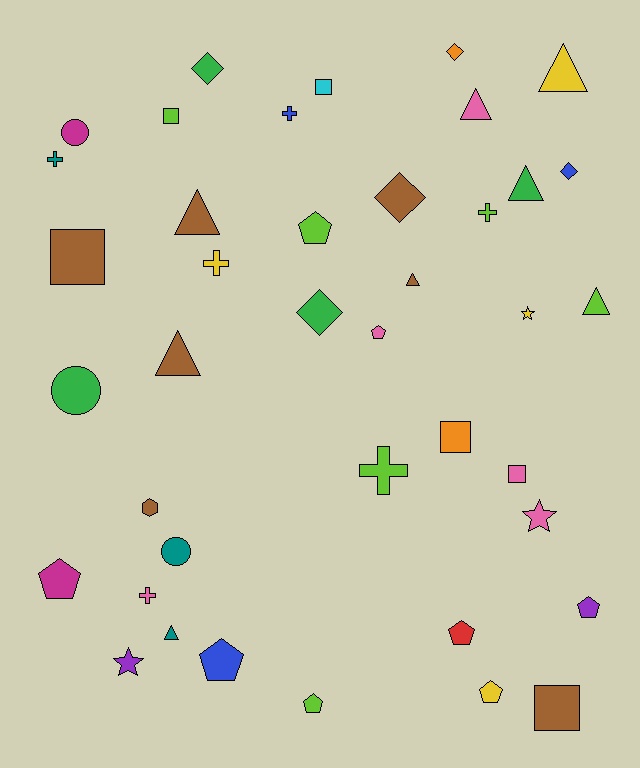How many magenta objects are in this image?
There are 2 magenta objects.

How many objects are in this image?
There are 40 objects.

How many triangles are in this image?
There are 8 triangles.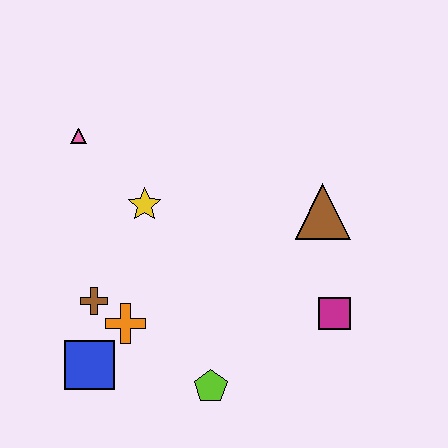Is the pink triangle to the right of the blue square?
No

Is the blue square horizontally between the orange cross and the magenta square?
No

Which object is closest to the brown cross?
The orange cross is closest to the brown cross.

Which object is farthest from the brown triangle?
The blue square is farthest from the brown triangle.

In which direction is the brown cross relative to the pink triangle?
The brown cross is below the pink triangle.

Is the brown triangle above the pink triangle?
No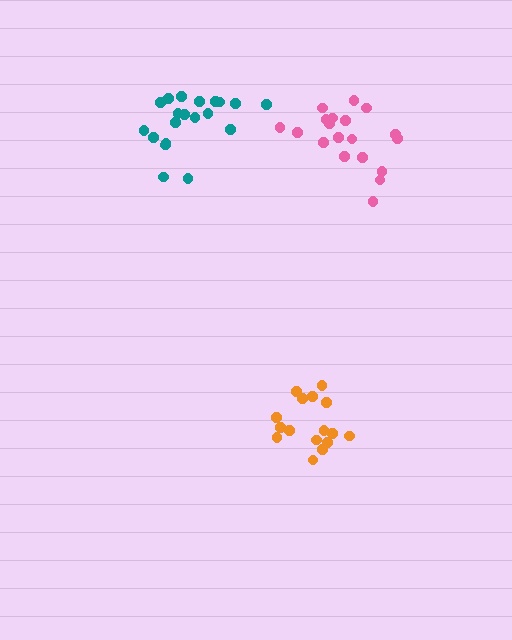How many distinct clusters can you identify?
There are 3 distinct clusters.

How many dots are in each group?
Group 1: 16 dots, Group 2: 20 dots, Group 3: 19 dots (55 total).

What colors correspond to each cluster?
The clusters are colored: orange, teal, pink.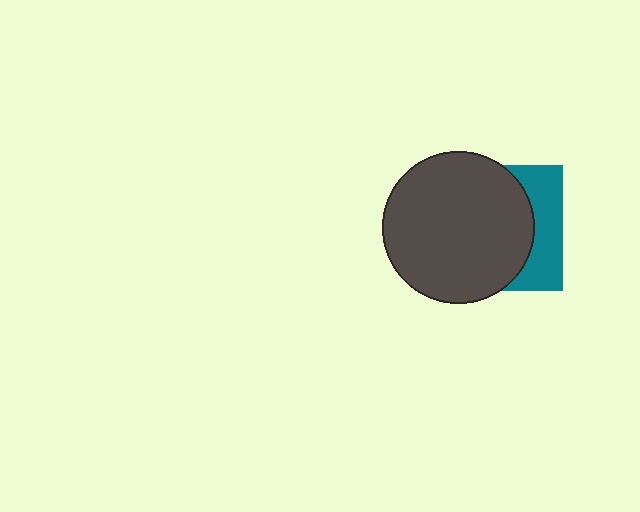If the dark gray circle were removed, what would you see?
You would see the complete teal square.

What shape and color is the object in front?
The object in front is a dark gray circle.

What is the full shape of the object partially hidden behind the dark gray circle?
The partially hidden object is a teal square.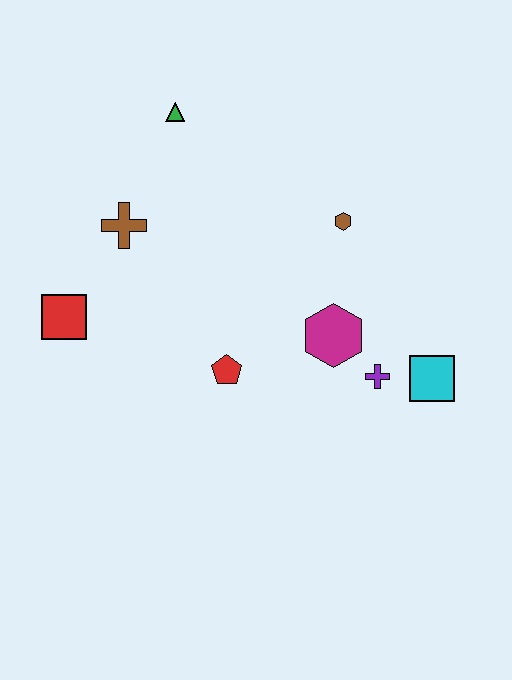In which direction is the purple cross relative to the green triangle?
The purple cross is below the green triangle.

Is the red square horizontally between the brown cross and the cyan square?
No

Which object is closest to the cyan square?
The purple cross is closest to the cyan square.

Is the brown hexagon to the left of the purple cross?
Yes